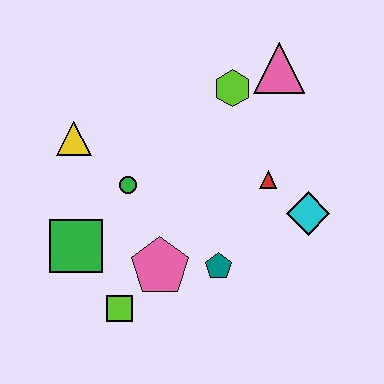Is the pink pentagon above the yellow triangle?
No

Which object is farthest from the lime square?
The pink triangle is farthest from the lime square.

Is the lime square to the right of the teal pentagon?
No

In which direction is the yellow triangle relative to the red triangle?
The yellow triangle is to the left of the red triangle.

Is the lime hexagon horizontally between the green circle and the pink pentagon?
No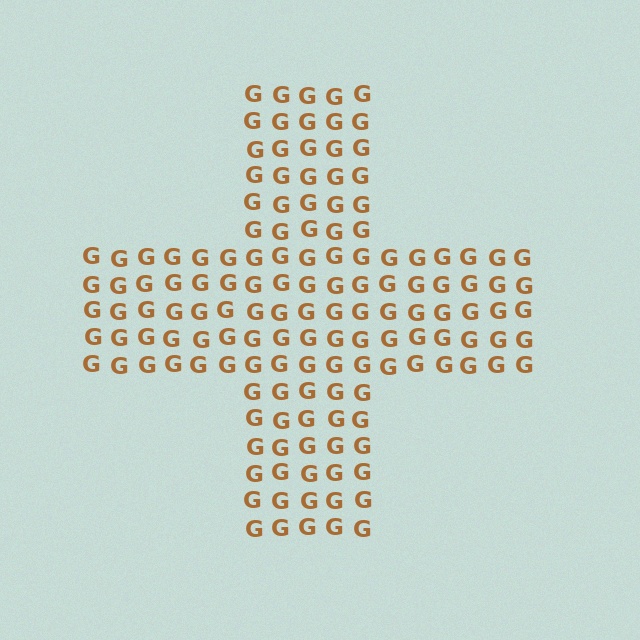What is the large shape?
The large shape is a cross.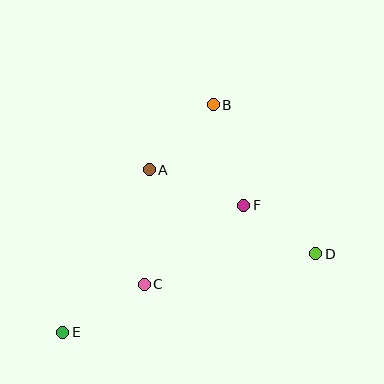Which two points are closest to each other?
Points D and F are closest to each other.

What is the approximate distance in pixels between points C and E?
The distance between C and E is approximately 95 pixels.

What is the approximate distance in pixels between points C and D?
The distance between C and D is approximately 174 pixels.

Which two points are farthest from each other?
Points B and E are farthest from each other.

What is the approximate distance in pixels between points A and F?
The distance between A and F is approximately 101 pixels.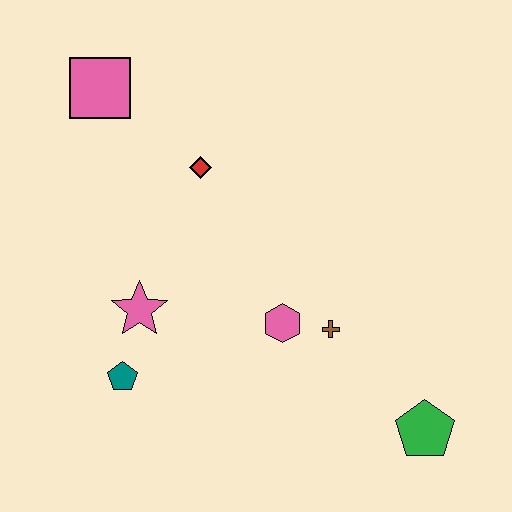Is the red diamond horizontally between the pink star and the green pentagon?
Yes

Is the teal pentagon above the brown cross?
No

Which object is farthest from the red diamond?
The green pentagon is farthest from the red diamond.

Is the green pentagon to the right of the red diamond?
Yes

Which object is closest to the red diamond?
The pink square is closest to the red diamond.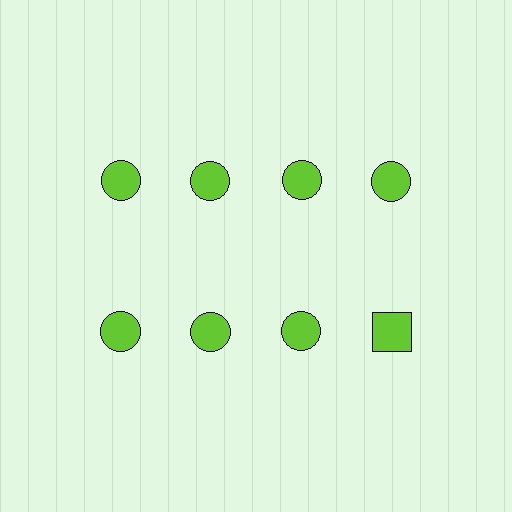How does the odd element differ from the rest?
It has a different shape: square instead of circle.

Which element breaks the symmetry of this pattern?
The lime square in the second row, second from right column breaks the symmetry. All other shapes are lime circles.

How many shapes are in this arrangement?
There are 8 shapes arranged in a grid pattern.